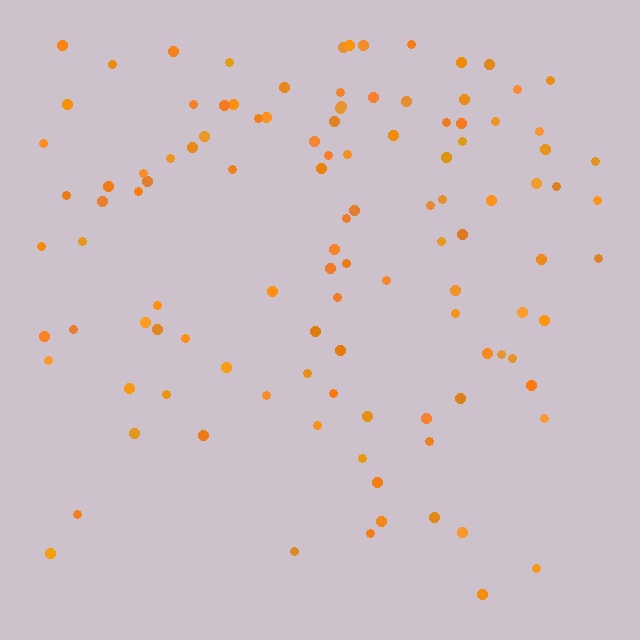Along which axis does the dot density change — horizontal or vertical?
Vertical.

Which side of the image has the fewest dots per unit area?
The bottom.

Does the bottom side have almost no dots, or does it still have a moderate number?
Still a moderate number, just noticeably fewer than the top.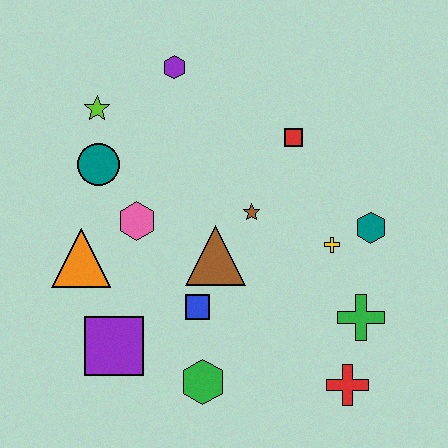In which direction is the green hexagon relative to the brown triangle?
The green hexagon is below the brown triangle.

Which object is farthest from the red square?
The purple square is farthest from the red square.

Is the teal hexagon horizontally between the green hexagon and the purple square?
No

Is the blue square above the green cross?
Yes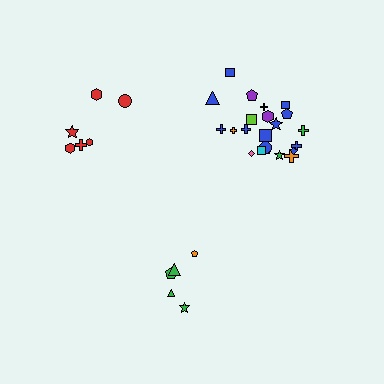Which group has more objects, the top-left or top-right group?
The top-right group.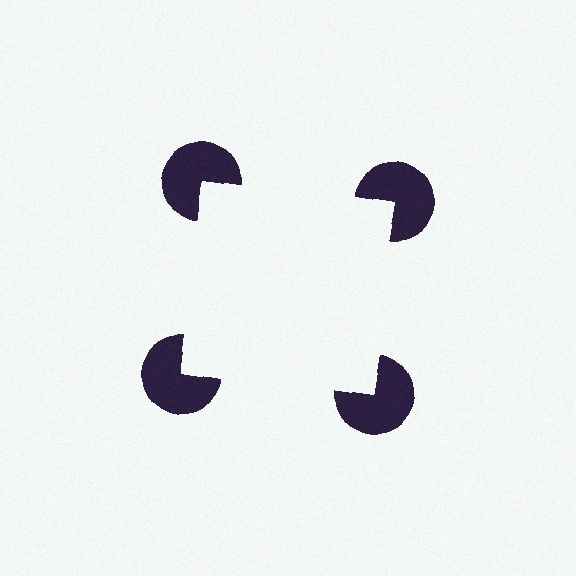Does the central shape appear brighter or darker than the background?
It typically appears slightly brighter than the background, even though no actual brightness change is drawn.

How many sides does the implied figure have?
4 sides.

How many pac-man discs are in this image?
There are 4 — one at each vertex of the illusory square.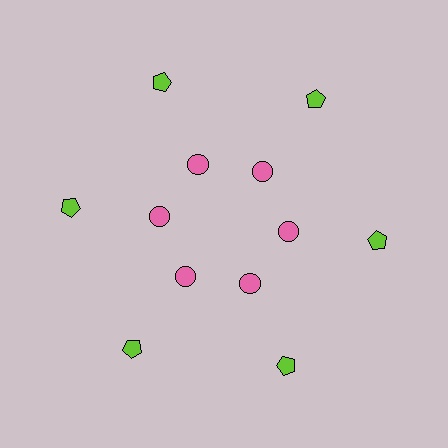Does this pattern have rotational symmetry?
Yes, this pattern has 6-fold rotational symmetry. It looks the same after rotating 60 degrees around the center.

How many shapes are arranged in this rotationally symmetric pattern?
There are 12 shapes, arranged in 6 groups of 2.